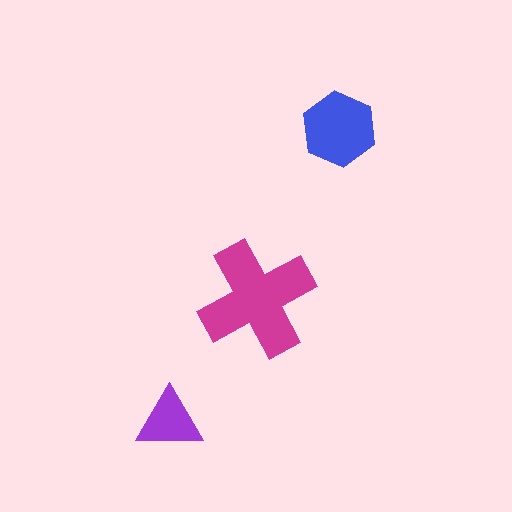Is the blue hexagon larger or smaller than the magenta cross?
Smaller.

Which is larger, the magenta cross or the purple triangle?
The magenta cross.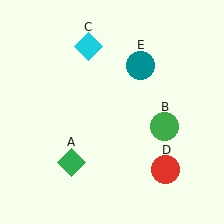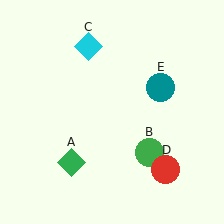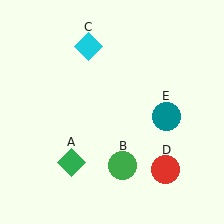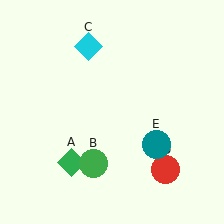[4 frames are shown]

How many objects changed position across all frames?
2 objects changed position: green circle (object B), teal circle (object E).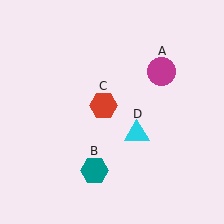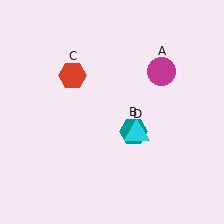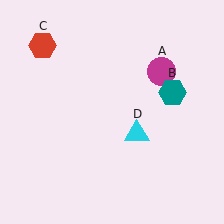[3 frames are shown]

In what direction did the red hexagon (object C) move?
The red hexagon (object C) moved up and to the left.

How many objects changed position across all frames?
2 objects changed position: teal hexagon (object B), red hexagon (object C).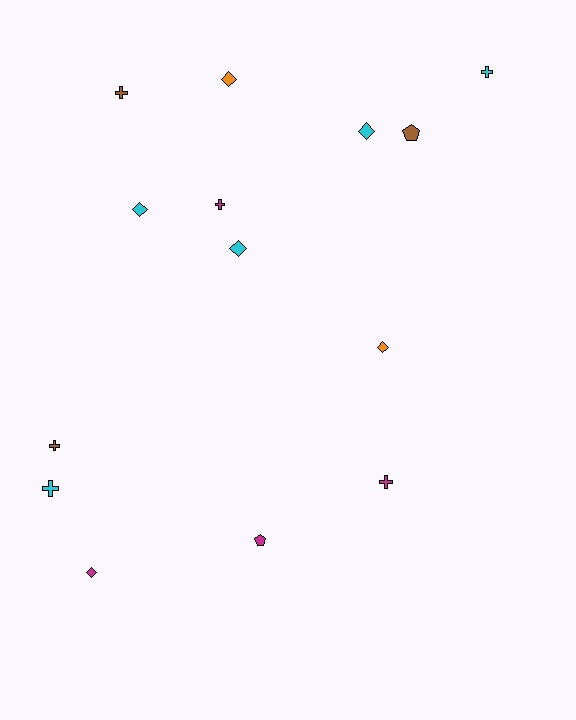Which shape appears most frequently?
Cross, with 6 objects.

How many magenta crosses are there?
There are 2 magenta crosses.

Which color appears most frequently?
Cyan, with 5 objects.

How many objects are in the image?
There are 14 objects.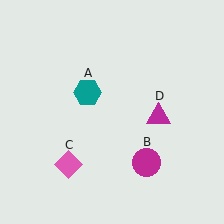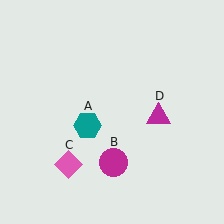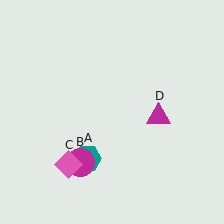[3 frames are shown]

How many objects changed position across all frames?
2 objects changed position: teal hexagon (object A), magenta circle (object B).